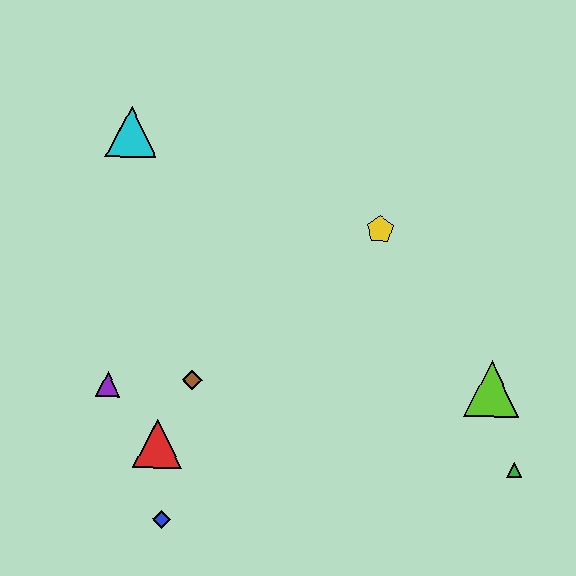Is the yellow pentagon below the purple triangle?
No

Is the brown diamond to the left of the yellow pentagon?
Yes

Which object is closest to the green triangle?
The lime triangle is closest to the green triangle.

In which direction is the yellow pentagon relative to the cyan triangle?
The yellow pentagon is to the right of the cyan triangle.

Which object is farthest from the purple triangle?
The green triangle is farthest from the purple triangle.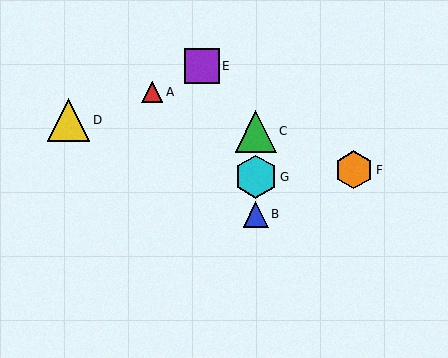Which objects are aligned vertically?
Objects B, C, G are aligned vertically.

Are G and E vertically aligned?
No, G is at x≈256 and E is at x≈202.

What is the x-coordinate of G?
Object G is at x≈256.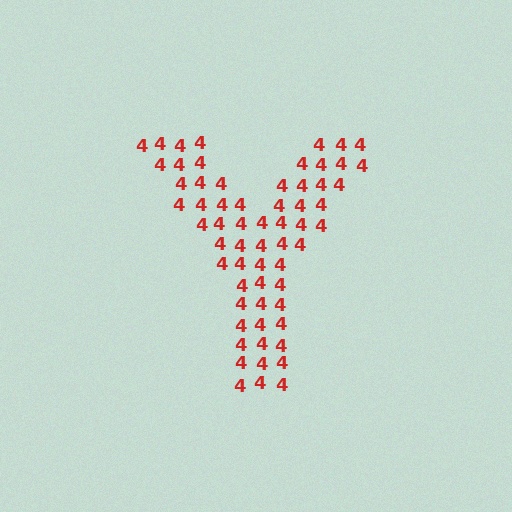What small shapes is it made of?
It is made of small digit 4's.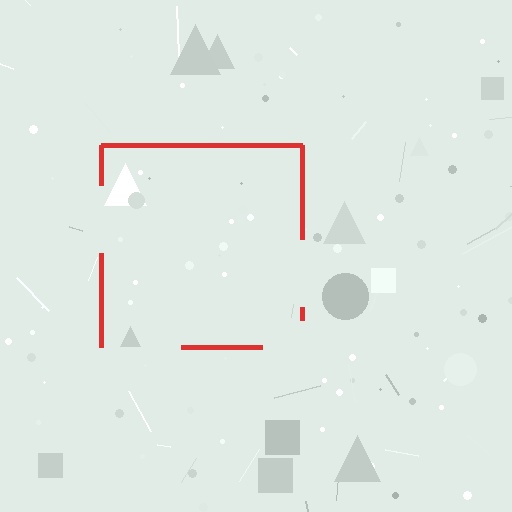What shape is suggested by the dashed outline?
The dashed outline suggests a square.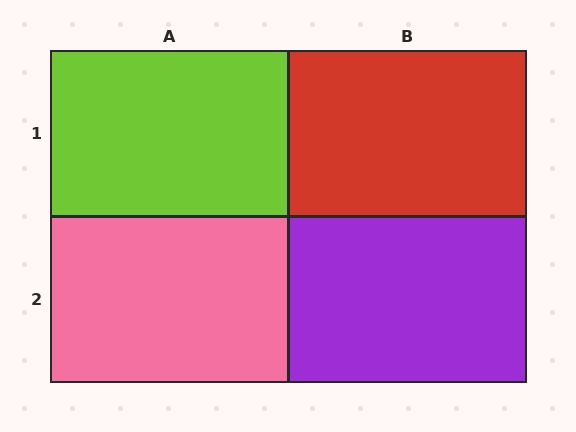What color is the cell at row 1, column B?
Red.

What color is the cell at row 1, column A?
Lime.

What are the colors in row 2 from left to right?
Pink, purple.